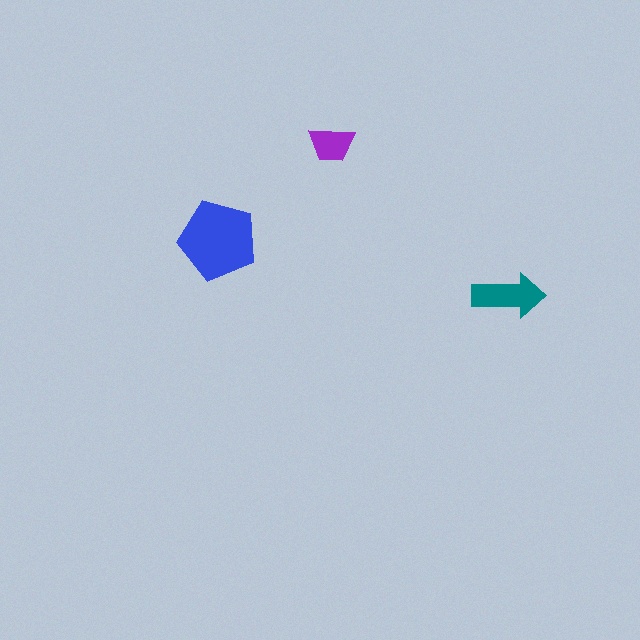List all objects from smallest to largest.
The purple trapezoid, the teal arrow, the blue pentagon.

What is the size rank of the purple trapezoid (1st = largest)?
3rd.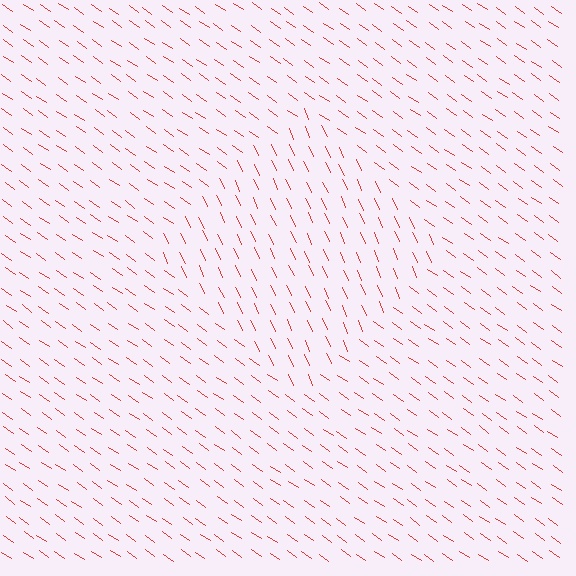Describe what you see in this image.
The image is filled with small red line segments. A diamond region in the image has lines oriented differently from the surrounding lines, creating a visible texture boundary.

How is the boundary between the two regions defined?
The boundary is defined purely by a change in line orientation (approximately 30 degrees difference). All lines are the same color and thickness.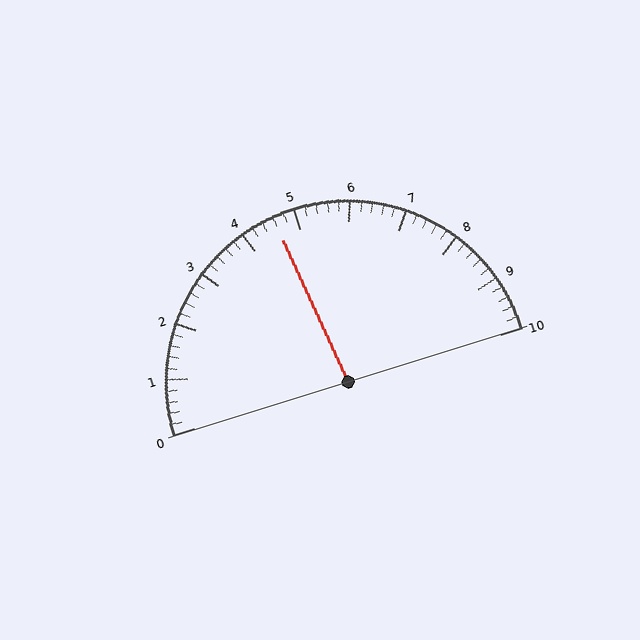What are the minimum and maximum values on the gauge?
The gauge ranges from 0 to 10.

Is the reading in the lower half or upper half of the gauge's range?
The reading is in the lower half of the range (0 to 10).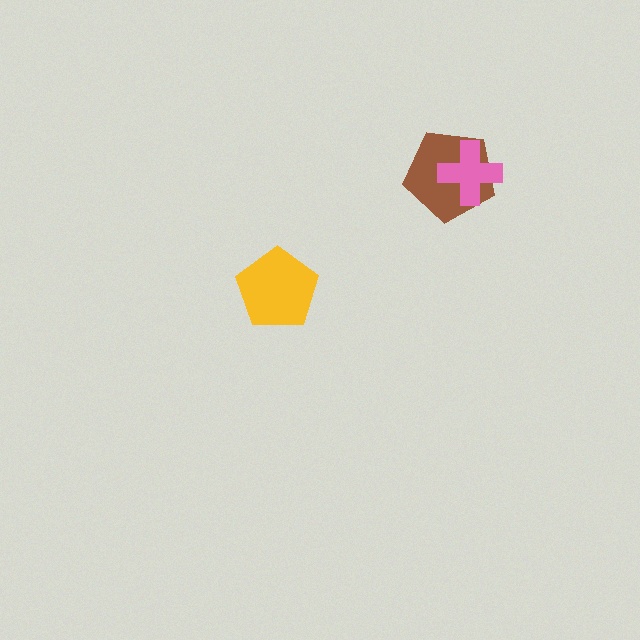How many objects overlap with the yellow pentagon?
0 objects overlap with the yellow pentagon.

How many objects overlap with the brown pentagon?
1 object overlaps with the brown pentagon.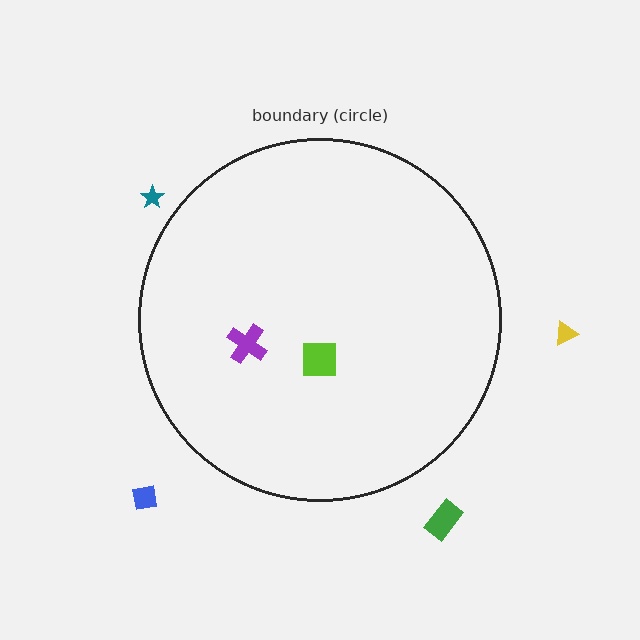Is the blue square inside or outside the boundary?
Outside.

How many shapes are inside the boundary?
2 inside, 4 outside.